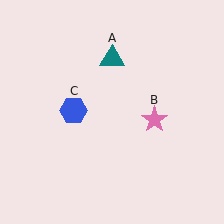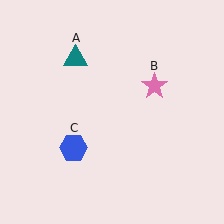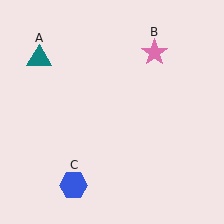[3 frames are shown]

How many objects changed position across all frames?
3 objects changed position: teal triangle (object A), pink star (object B), blue hexagon (object C).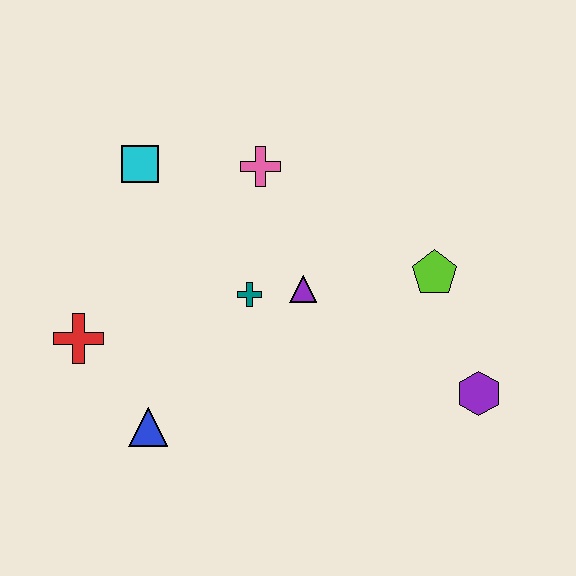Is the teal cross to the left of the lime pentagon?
Yes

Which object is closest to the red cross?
The blue triangle is closest to the red cross.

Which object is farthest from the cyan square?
The purple hexagon is farthest from the cyan square.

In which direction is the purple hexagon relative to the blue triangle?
The purple hexagon is to the right of the blue triangle.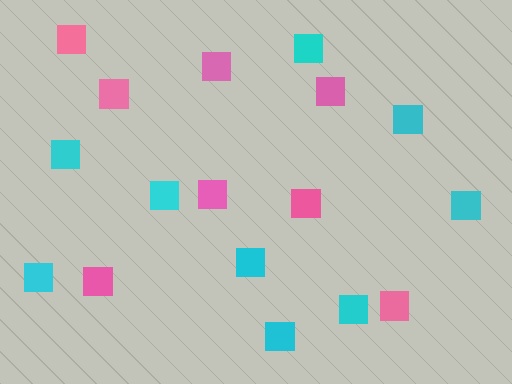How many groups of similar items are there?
There are 2 groups: one group of cyan squares (9) and one group of pink squares (8).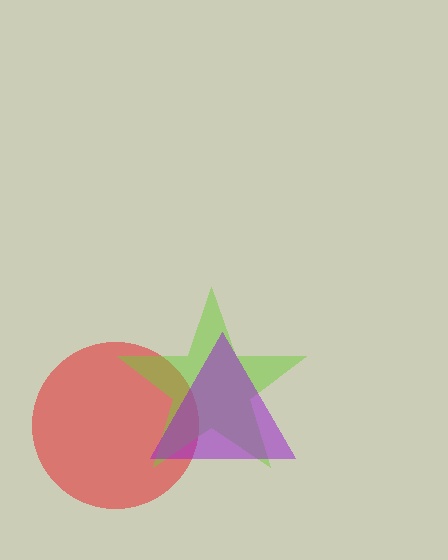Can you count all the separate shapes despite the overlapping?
Yes, there are 3 separate shapes.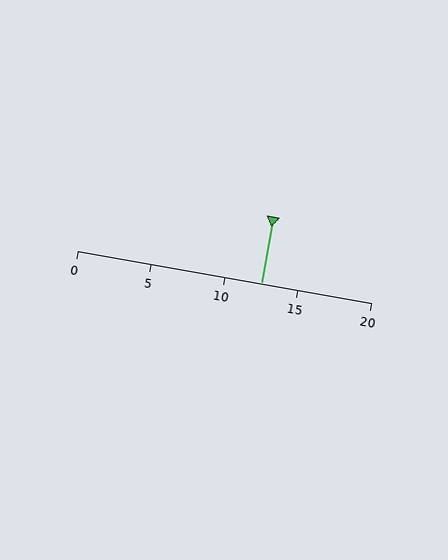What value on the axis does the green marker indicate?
The marker indicates approximately 12.5.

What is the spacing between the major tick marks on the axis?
The major ticks are spaced 5 apart.